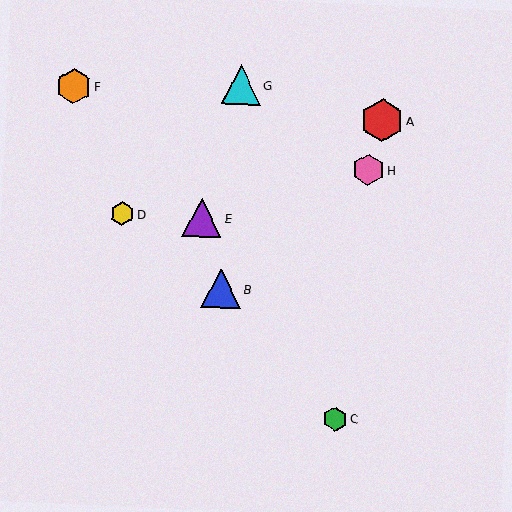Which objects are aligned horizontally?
Objects D, E are aligned horizontally.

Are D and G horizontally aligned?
No, D is at y≈214 and G is at y≈85.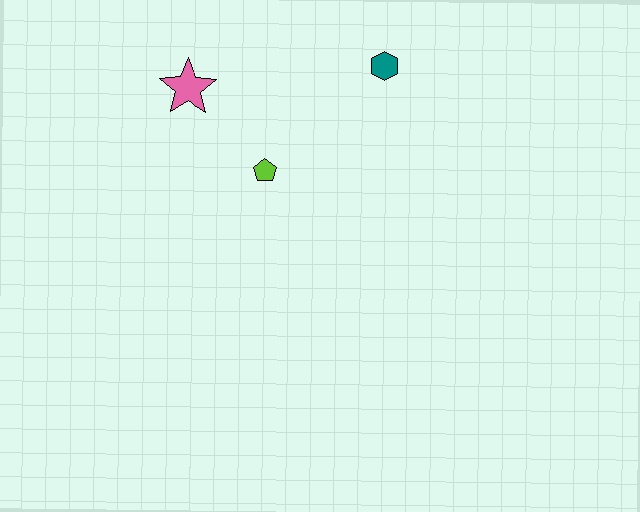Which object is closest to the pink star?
The lime pentagon is closest to the pink star.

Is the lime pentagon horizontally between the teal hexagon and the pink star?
Yes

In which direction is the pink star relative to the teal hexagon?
The pink star is to the left of the teal hexagon.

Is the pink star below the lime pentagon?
No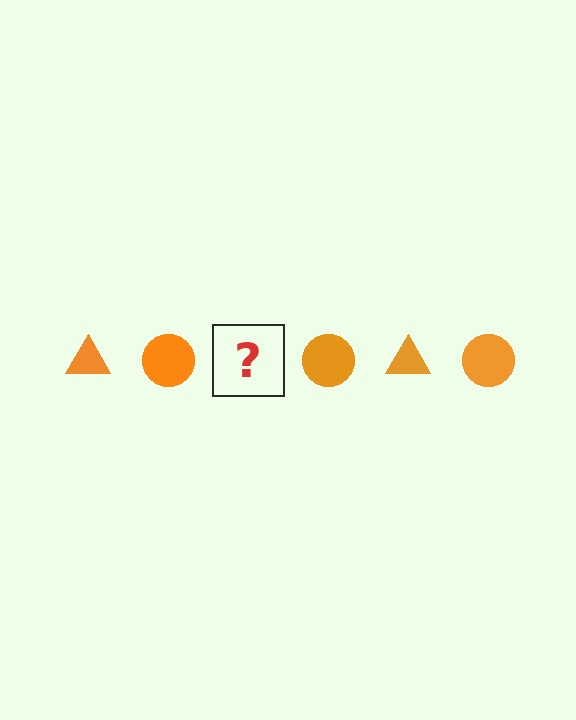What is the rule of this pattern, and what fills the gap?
The rule is that the pattern cycles through triangle, circle shapes in orange. The gap should be filled with an orange triangle.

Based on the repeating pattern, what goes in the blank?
The blank should be an orange triangle.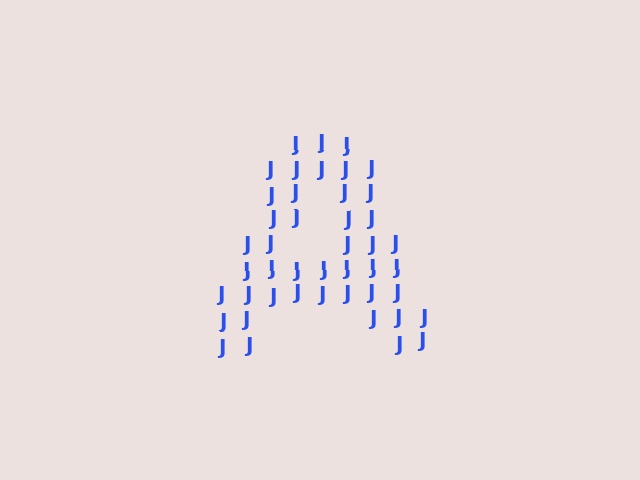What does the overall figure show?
The overall figure shows the letter A.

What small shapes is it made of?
It is made of small letter J's.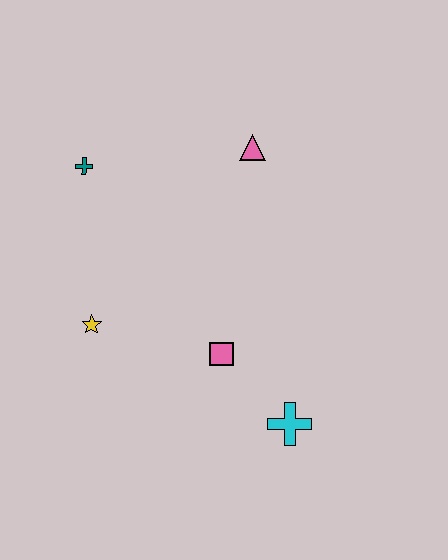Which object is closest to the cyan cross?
The pink square is closest to the cyan cross.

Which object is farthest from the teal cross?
The cyan cross is farthest from the teal cross.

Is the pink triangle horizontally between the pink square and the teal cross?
No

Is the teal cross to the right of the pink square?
No